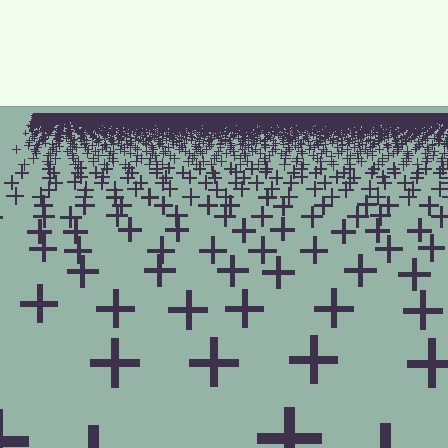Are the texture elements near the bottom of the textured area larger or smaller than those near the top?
Larger. Near the bottom, elements are closer to the viewer and appear at a bigger on-screen size.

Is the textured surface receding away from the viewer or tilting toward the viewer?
The surface is receding away from the viewer. Texture elements get smaller and denser toward the top.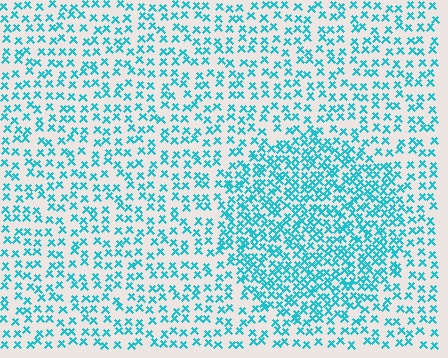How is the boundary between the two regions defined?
The boundary is defined by a change in element density (approximately 1.9x ratio). All elements are the same color, size, and shape.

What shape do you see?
I see a circle.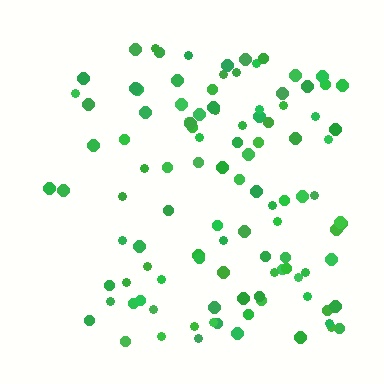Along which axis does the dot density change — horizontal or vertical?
Horizontal.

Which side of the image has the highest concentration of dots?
The right.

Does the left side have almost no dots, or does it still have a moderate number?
Still a moderate number, just noticeably fewer than the right.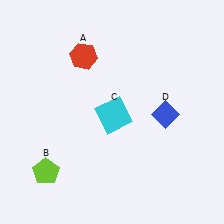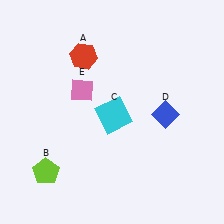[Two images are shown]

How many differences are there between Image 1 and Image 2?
There is 1 difference between the two images.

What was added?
A pink diamond (E) was added in Image 2.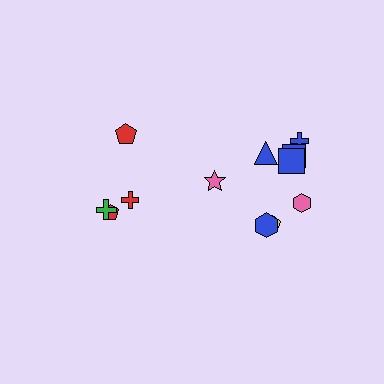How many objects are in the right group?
There are 8 objects.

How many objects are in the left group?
There are 4 objects.